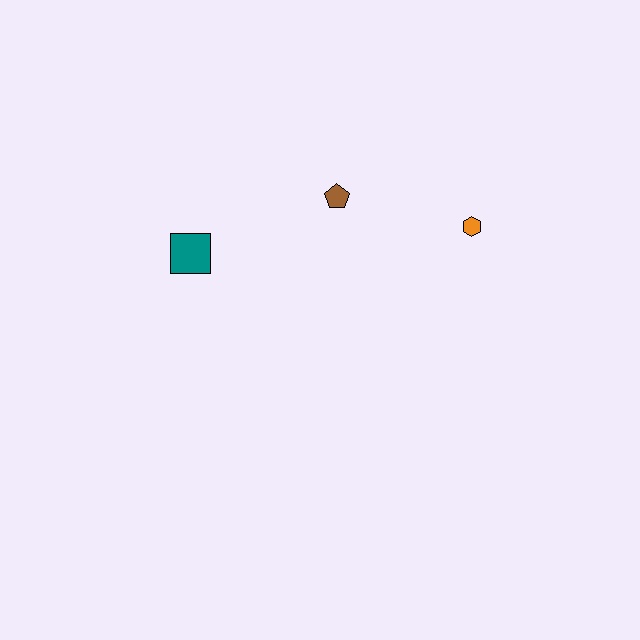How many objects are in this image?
There are 3 objects.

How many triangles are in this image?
There are no triangles.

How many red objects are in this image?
There are no red objects.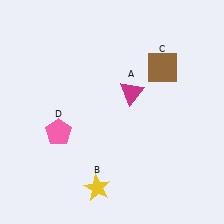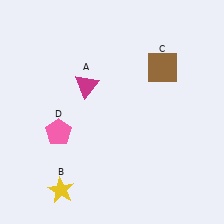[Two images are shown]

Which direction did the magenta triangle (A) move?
The magenta triangle (A) moved left.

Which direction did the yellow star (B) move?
The yellow star (B) moved left.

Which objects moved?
The objects that moved are: the magenta triangle (A), the yellow star (B).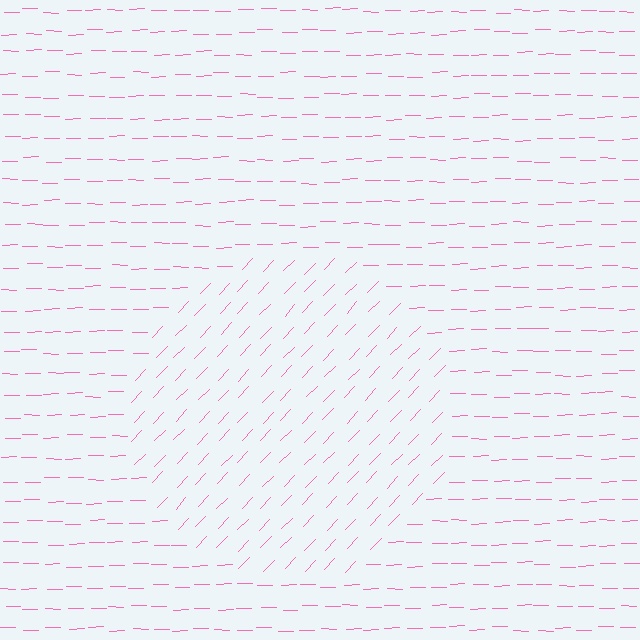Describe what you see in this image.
The image is filled with small pink line segments. A circle region in the image has lines oriented differently from the surrounding lines, creating a visible texture boundary.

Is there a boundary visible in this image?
Yes, there is a texture boundary formed by a change in line orientation.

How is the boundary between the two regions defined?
The boundary is defined purely by a change in line orientation (approximately 45 degrees difference). All lines are the same color and thickness.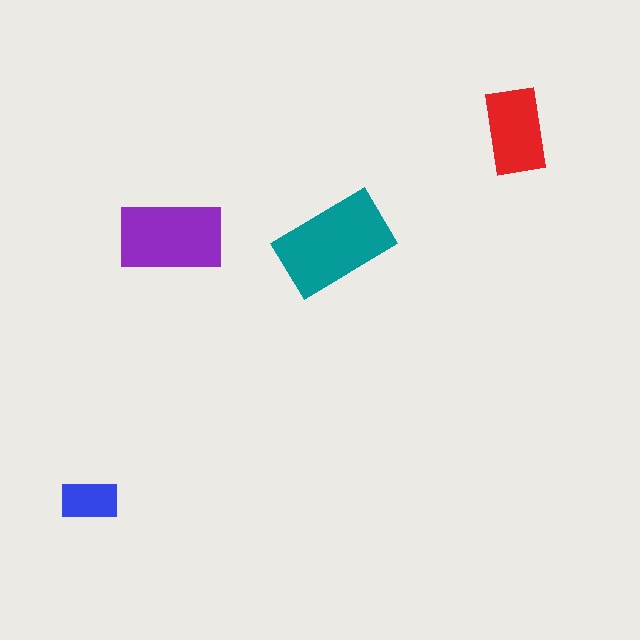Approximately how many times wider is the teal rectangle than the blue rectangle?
About 2 times wider.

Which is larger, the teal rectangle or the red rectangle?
The teal one.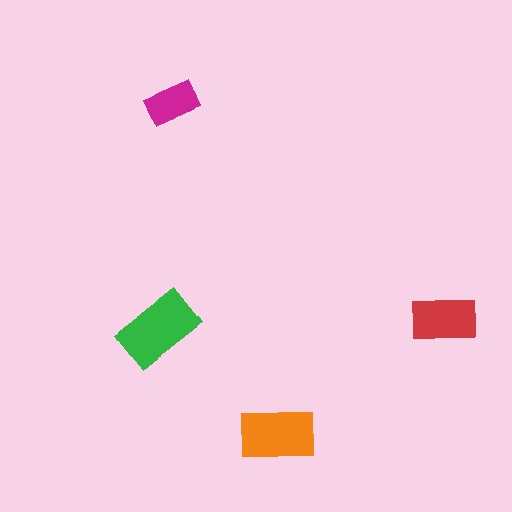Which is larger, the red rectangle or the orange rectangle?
The orange one.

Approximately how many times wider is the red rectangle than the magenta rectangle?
About 1.5 times wider.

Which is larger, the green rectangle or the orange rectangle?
The green one.